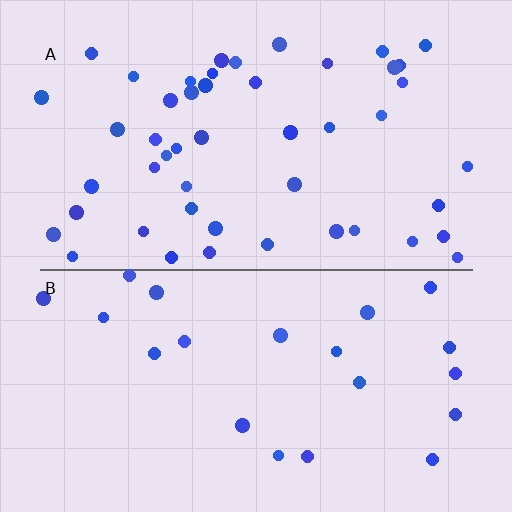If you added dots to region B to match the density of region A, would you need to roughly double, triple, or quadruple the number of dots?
Approximately double.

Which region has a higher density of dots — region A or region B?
A (the top).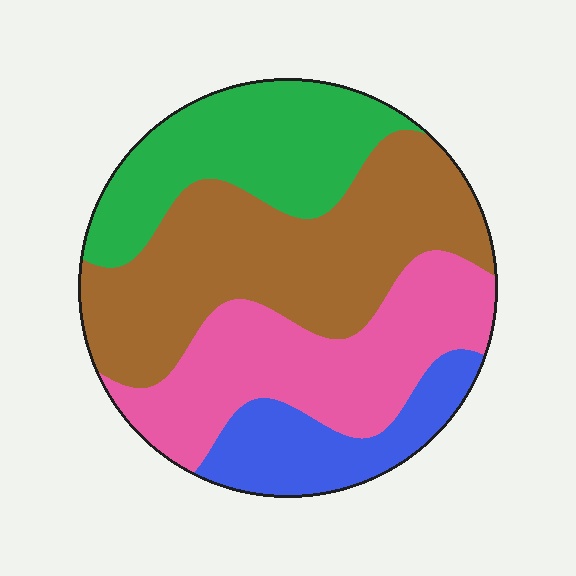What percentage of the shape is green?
Green takes up less than a quarter of the shape.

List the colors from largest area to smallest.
From largest to smallest: brown, pink, green, blue.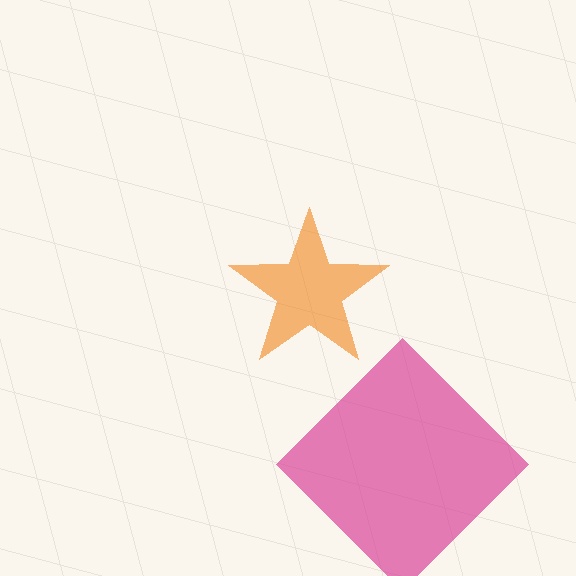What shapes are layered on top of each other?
The layered shapes are: a magenta diamond, an orange star.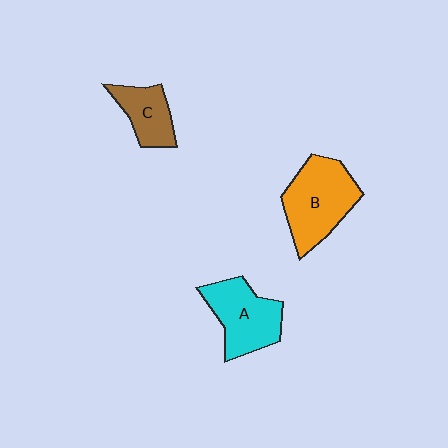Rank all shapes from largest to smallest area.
From largest to smallest: B (orange), A (cyan), C (brown).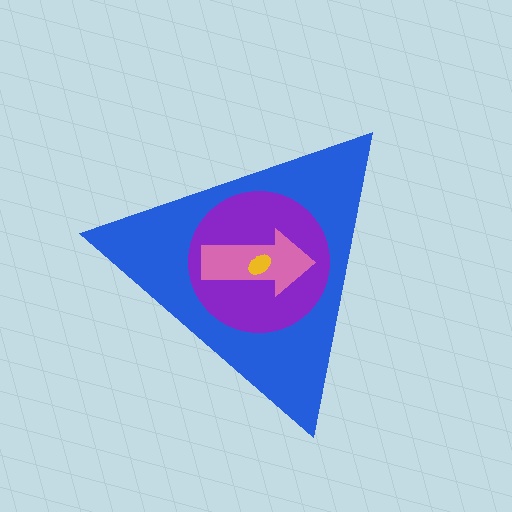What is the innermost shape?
The yellow ellipse.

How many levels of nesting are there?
4.